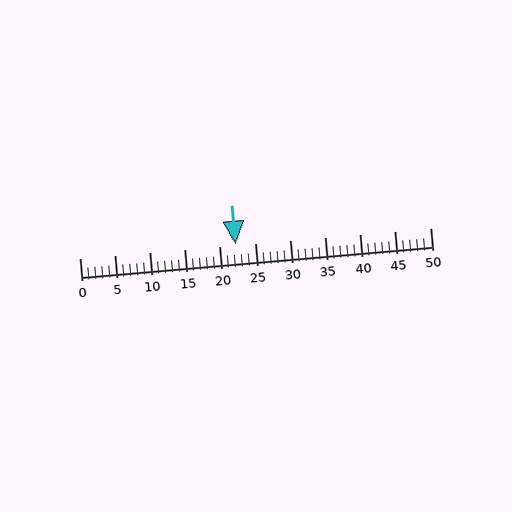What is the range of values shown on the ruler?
The ruler shows values from 0 to 50.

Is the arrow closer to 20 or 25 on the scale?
The arrow is closer to 20.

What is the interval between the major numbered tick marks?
The major tick marks are spaced 5 units apart.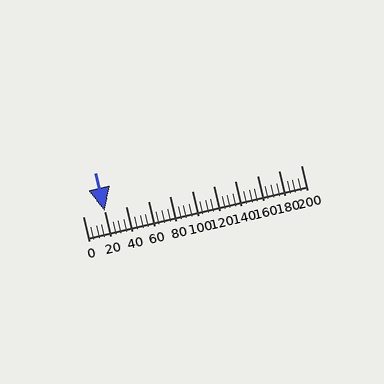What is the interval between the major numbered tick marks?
The major tick marks are spaced 20 units apart.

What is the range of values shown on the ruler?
The ruler shows values from 0 to 200.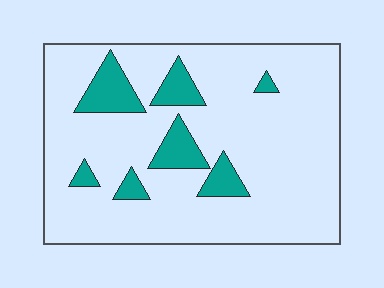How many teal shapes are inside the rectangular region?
7.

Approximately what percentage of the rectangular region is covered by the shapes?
Approximately 15%.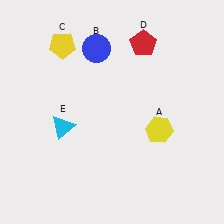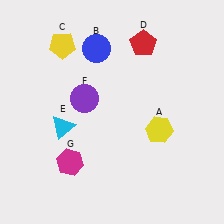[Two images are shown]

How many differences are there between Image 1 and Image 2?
There are 2 differences between the two images.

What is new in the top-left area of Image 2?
A purple circle (F) was added in the top-left area of Image 2.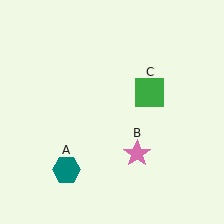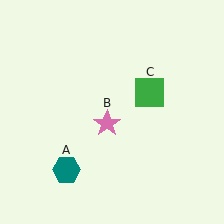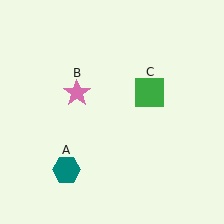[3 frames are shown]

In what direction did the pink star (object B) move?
The pink star (object B) moved up and to the left.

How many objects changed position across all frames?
1 object changed position: pink star (object B).